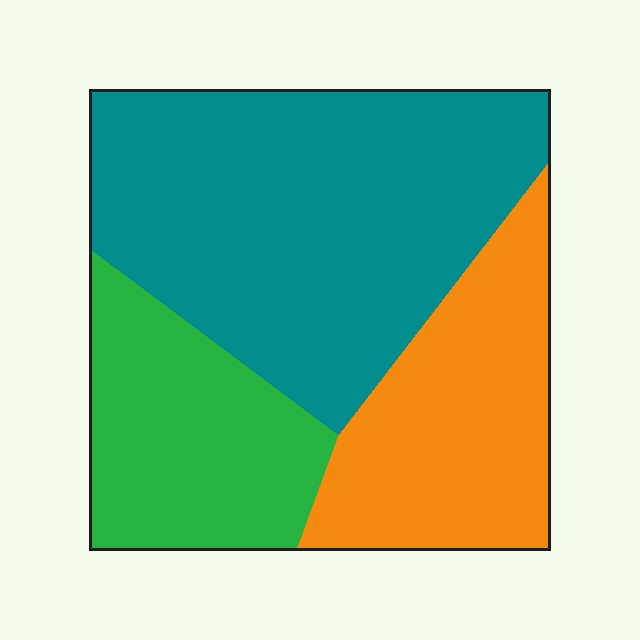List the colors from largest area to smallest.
From largest to smallest: teal, orange, green.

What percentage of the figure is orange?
Orange takes up about one quarter (1/4) of the figure.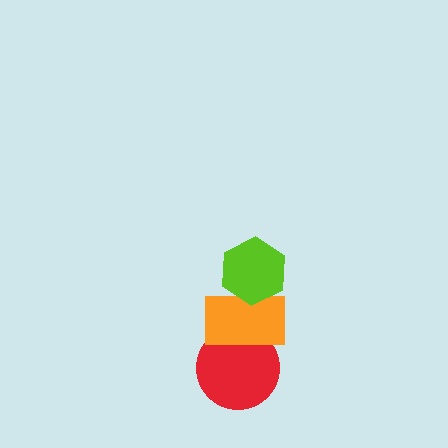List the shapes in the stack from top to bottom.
From top to bottom: the lime hexagon, the orange rectangle, the red circle.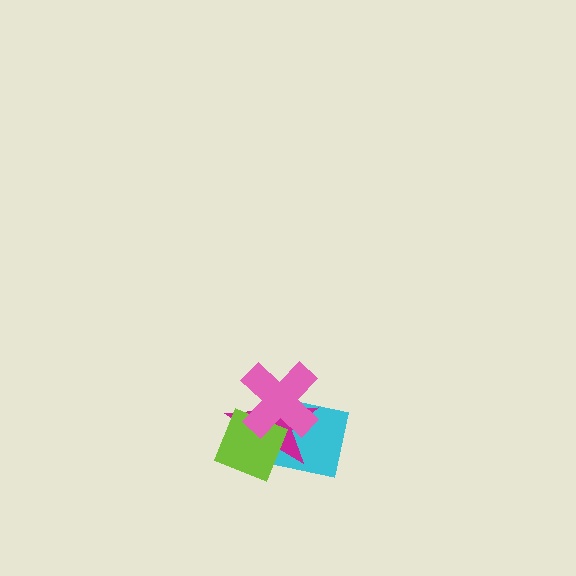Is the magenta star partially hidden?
Yes, it is partially covered by another shape.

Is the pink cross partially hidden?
No, no other shape covers it.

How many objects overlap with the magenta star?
3 objects overlap with the magenta star.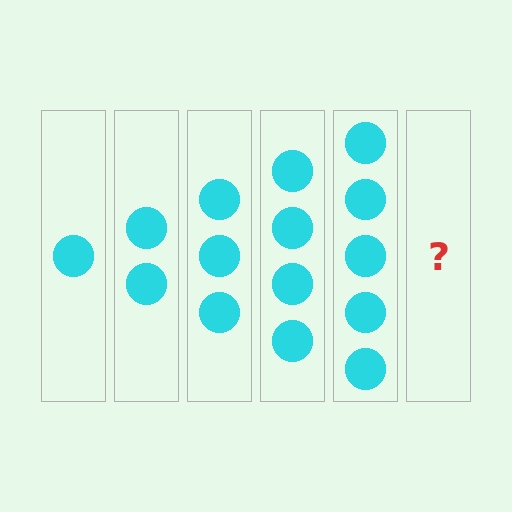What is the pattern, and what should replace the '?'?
The pattern is that each step adds one more circle. The '?' should be 6 circles.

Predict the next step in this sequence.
The next step is 6 circles.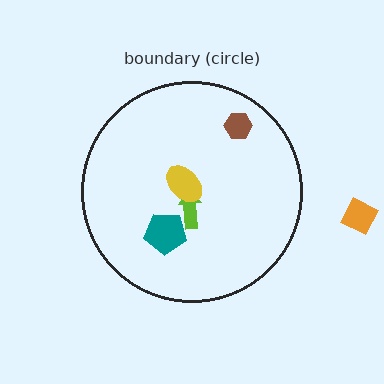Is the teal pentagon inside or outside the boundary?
Inside.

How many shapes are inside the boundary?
4 inside, 1 outside.